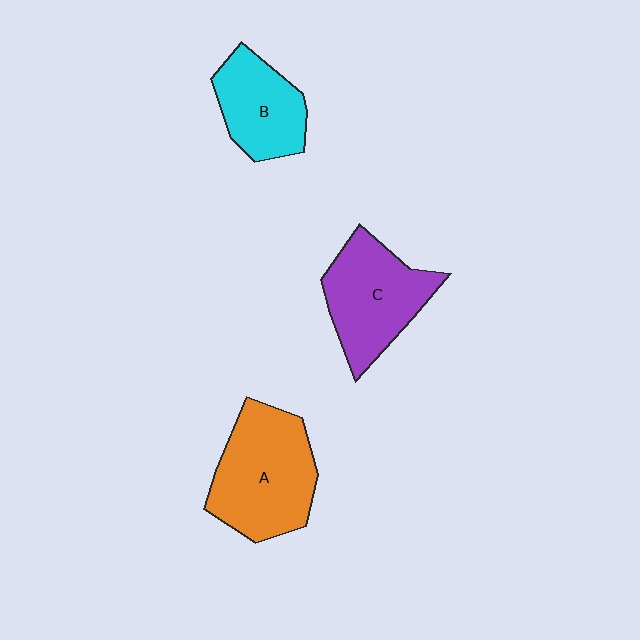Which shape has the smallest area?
Shape B (cyan).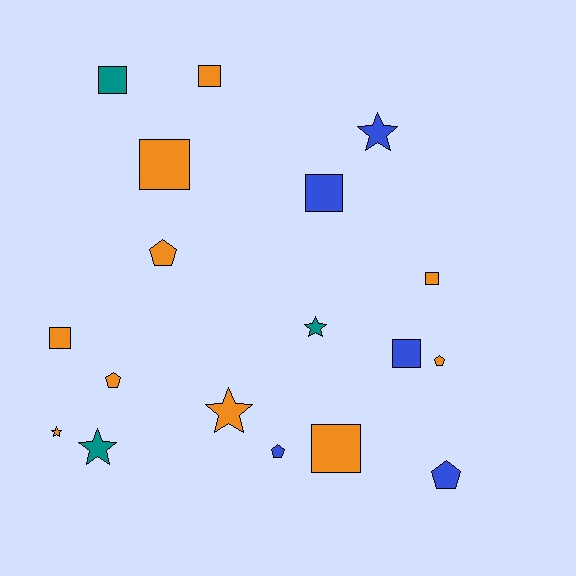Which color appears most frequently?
Orange, with 10 objects.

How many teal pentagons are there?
There are no teal pentagons.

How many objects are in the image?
There are 18 objects.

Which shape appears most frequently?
Square, with 8 objects.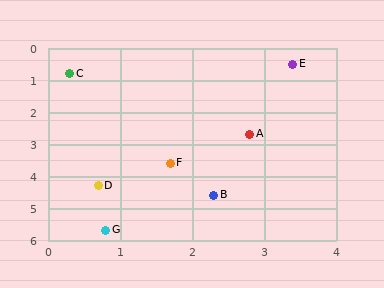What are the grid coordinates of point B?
Point B is at approximately (2.3, 4.6).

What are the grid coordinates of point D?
Point D is at approximately (0.7, 4.3).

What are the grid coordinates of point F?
Point F is at approximately (1.7, 3.6).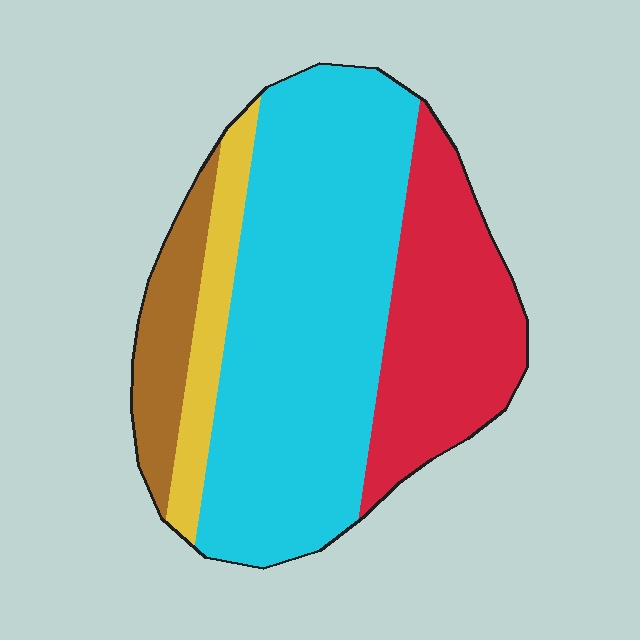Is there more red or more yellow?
Red.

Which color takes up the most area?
Cyan, at roughly 55%.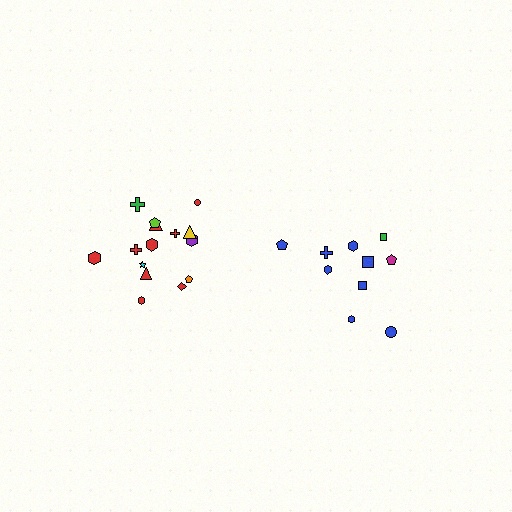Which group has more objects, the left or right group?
The left group.